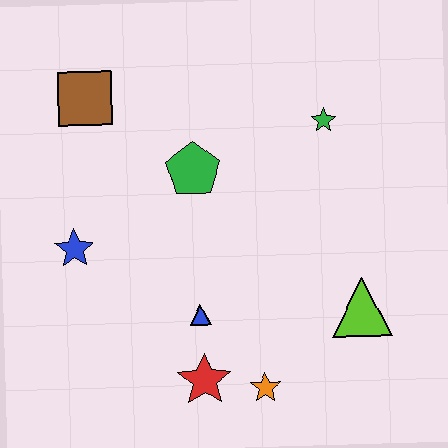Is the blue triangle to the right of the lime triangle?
No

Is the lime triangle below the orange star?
No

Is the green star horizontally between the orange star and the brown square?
No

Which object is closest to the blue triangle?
The red star is closest to the blue triangle.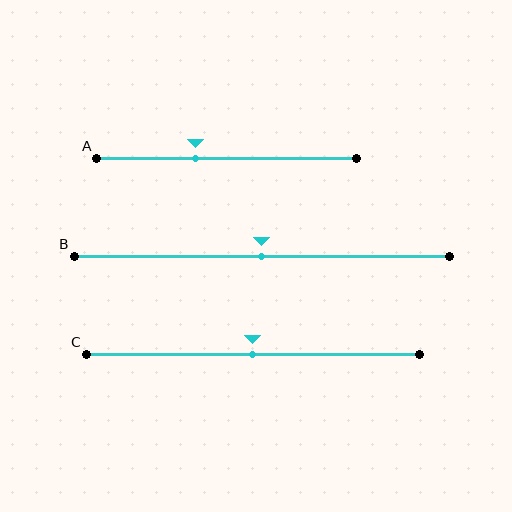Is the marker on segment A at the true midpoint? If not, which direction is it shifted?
No, the marker on segment A is shifted to the left by about 12% of the segment length.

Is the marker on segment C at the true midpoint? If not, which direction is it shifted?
Yes, the marker on segment C is at the true midpoint.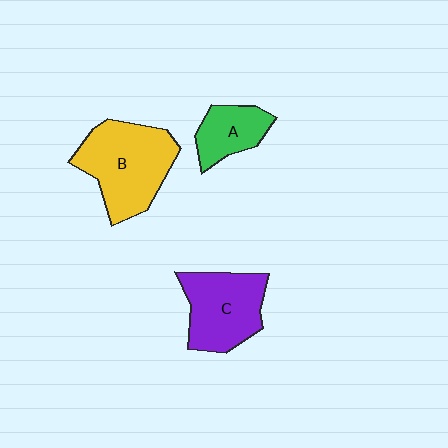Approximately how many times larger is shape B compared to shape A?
Approximately 2.1 times.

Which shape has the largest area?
Shape B (yellow).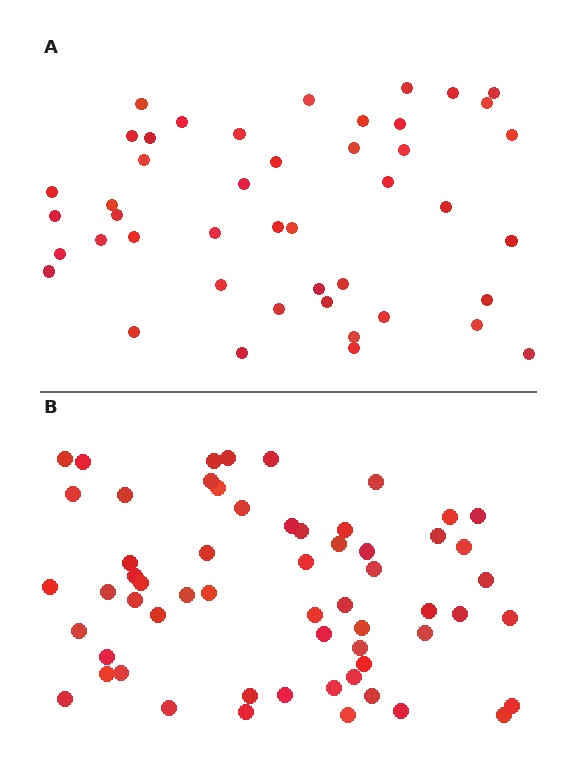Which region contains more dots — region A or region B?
Region B (the bottom region) has more dots.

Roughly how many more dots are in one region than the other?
Region B has approximately 15 more dots than region A.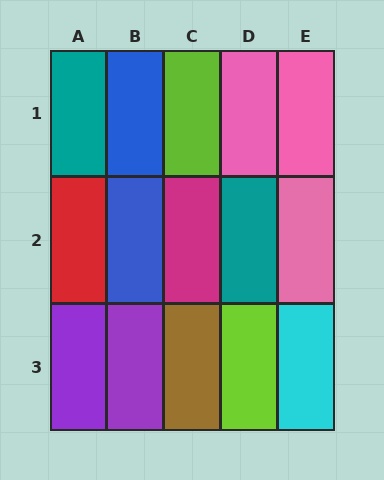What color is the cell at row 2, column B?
Blue.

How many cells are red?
1 cell is red.